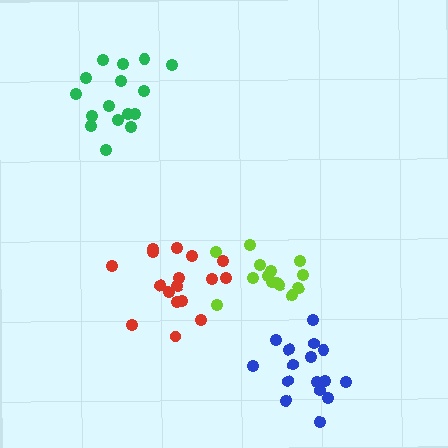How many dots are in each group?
Group 1: 16 dots, Group 2: 16 dots, Group 3: 14 dots, Group 4: 17 dots (63 total).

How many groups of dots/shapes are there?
There are 4 groups.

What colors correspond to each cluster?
The clusters are colored: blue, green, lime, red.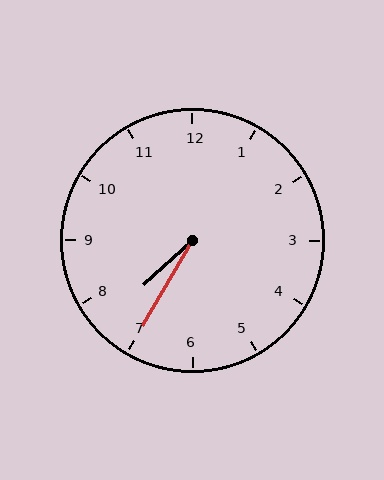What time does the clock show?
7:35.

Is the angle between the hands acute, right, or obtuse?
It is acute.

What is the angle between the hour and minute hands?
Approximately 18 degrees.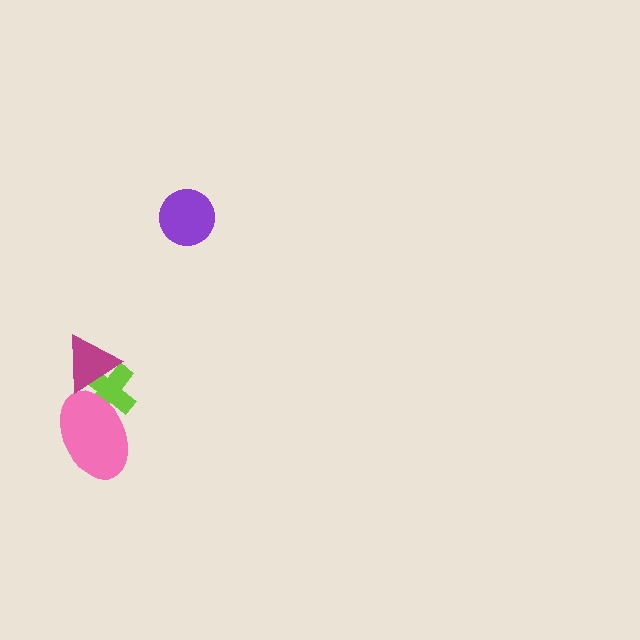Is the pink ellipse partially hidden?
Yes, it is partially covered by another shape.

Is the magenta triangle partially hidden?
No, no other shape covers it.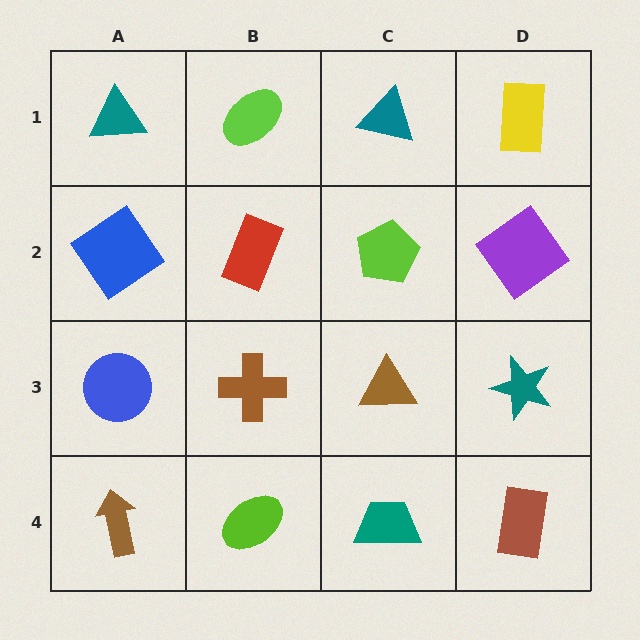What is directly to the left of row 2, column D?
A lime pentagon.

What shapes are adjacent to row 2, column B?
A lime ellipse (row 1, column B), a brown cross (row 3, column B), a blue diamond (row 2, column A), a lime pentagon (row 2, column C).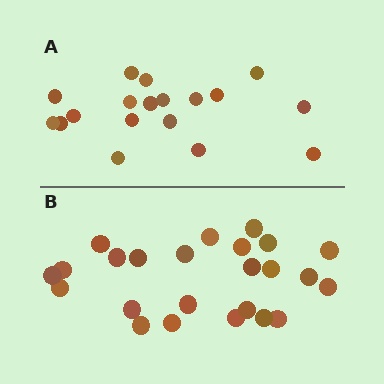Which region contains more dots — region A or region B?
Region B (the bottom region) has more dots.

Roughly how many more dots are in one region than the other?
Region B has about 6 more dots than region A.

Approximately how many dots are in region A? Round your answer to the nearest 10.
About 20 dots. (The exact count is 18, which rounds to 20.)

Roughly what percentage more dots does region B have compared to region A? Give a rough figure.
About 35% more.